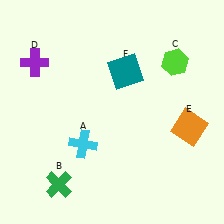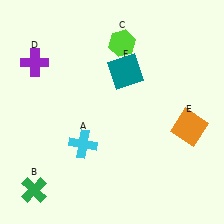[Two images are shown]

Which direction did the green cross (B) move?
The green cross (B) moved left.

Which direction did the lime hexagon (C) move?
The lime hexagon (C) moved left.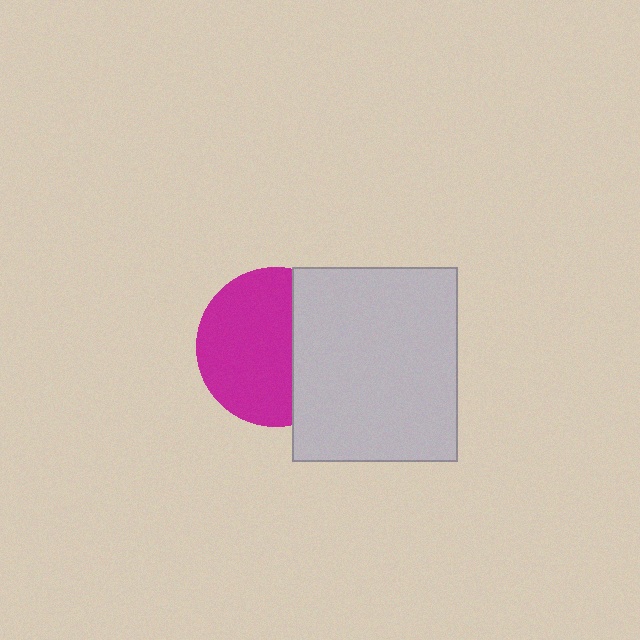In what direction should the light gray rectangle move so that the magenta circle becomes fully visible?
The light gray rectangle should move right. That is the shortest direction to clear the overlap and leave the magenta circle fully visible.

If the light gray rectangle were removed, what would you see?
You would see the complete magenta circle.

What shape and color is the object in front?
The object in front is a light gray rectangle.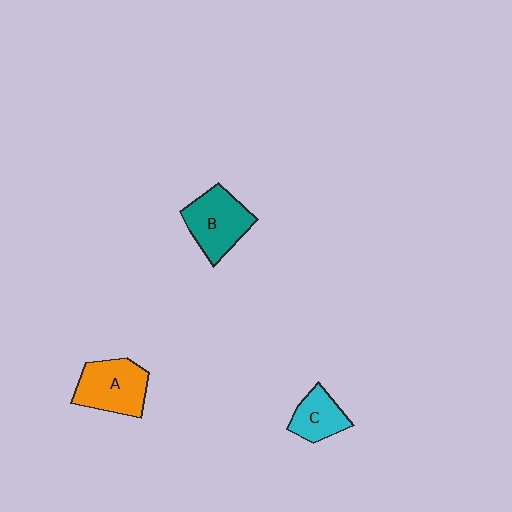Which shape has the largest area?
Shape B (teal).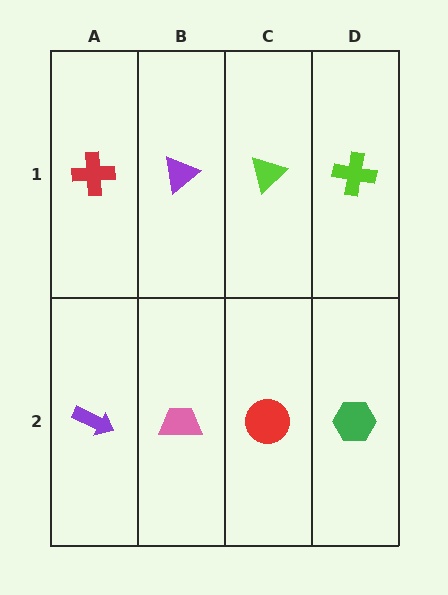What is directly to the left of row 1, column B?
A red cross.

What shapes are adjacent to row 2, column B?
A purple triangle (row 1, column B), a purple arrow (row 2, column A), a red circle (row 2, column C).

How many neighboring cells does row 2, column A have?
2.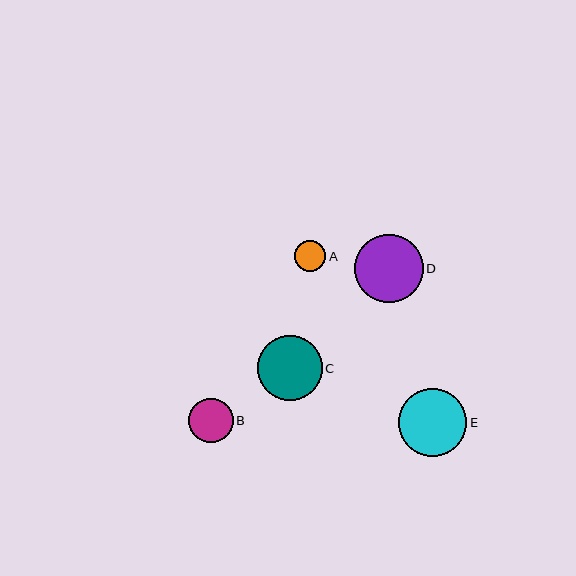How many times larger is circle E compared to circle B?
Circle E is approximately 1.5 times the size of circle B.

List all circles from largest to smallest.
From largest to smallest: D, E, C, B, A.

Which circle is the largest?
Circle D is the largest with a size of approximately 69 pixels.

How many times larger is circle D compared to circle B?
Circle D is approximately 1.5 times the size of circle B.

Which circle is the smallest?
Circle A is the smallest with a size of approximately 31 pixels.